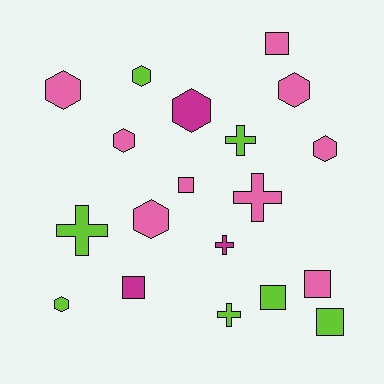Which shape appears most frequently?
Hexagon, with 8 objects.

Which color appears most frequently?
Pink, with 9 objects.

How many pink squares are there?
There are 3 pink squares.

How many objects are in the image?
There are 19 objects.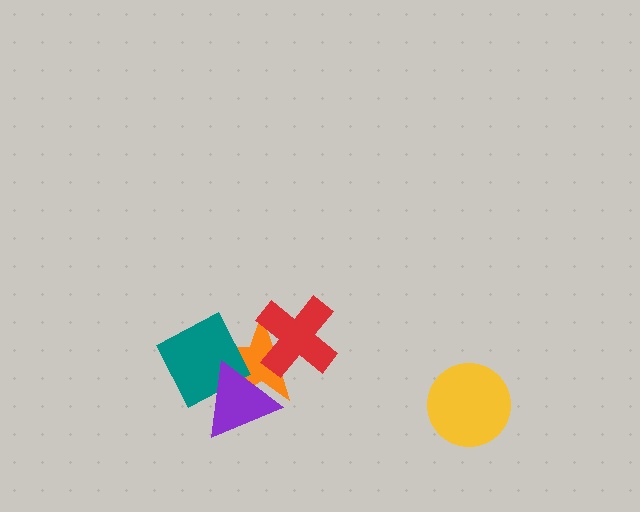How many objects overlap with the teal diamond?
2 objects overlap with the teal diamond.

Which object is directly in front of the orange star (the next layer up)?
The teal diamond is directly in front of the orange star.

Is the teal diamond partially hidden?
Yes, it is partially covered by another shape.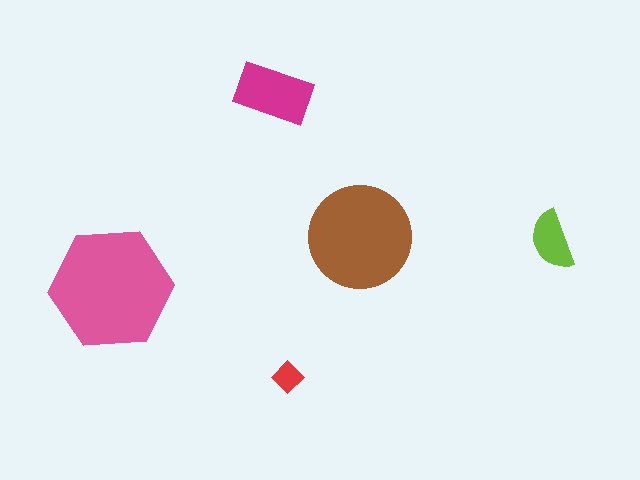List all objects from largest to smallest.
The pink hexagon, the brown circle, the magenta rectangle, the lime semicircle, the red diamond.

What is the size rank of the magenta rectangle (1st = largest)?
3rd.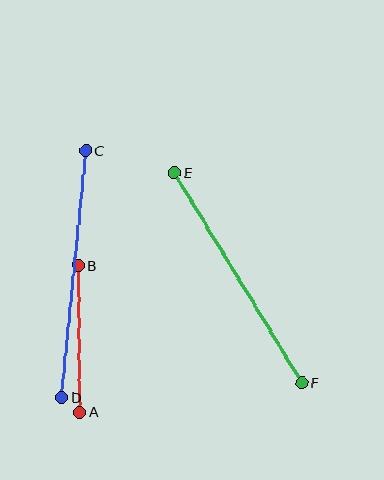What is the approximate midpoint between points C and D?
The midpoint is at approximately (74, 274) pixels.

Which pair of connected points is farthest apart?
Points C and D are farthest apart.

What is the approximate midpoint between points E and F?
The midpoint is at approximately (238, 278) pixels.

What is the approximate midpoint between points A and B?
The midpoint is at approximately (79, 339) pixels.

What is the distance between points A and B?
The distance is approximately 146 pixels.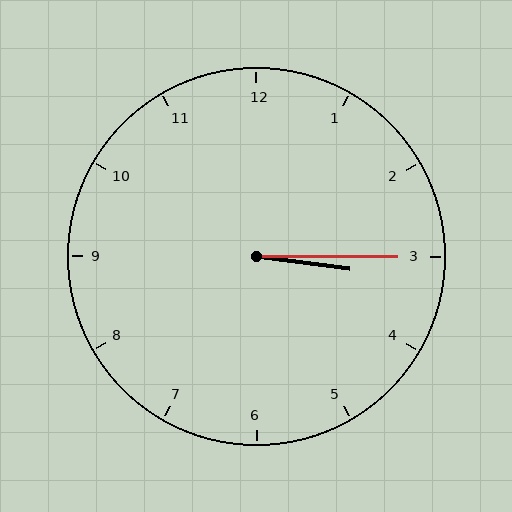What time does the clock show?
3:15.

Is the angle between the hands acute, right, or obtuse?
It is acute.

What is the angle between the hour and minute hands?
Approximately 8 degrees.